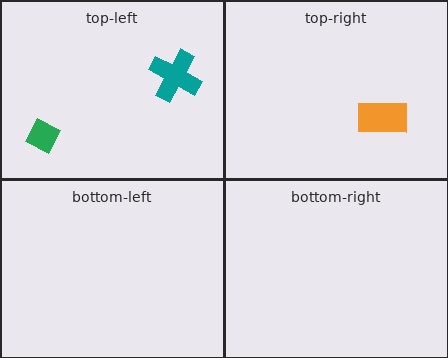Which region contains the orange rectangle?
The top-right region.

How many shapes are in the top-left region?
2.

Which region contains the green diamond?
The top-left region.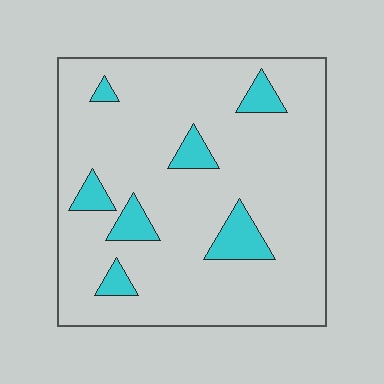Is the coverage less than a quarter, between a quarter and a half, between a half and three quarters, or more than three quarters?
Less than a quarter.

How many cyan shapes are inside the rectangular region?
7.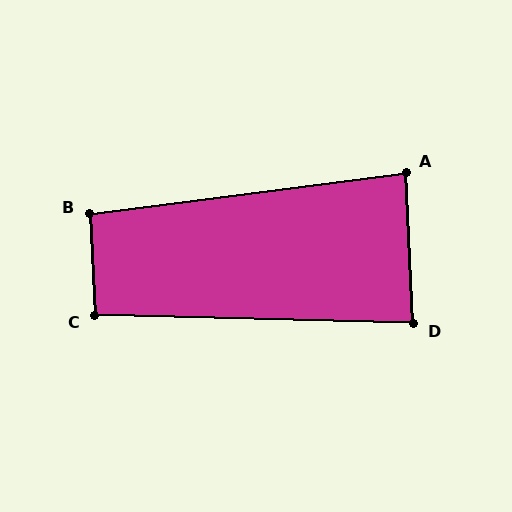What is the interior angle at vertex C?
Approximately 94 degrees (approximately right).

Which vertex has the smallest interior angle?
D, at approximately 86 degrees.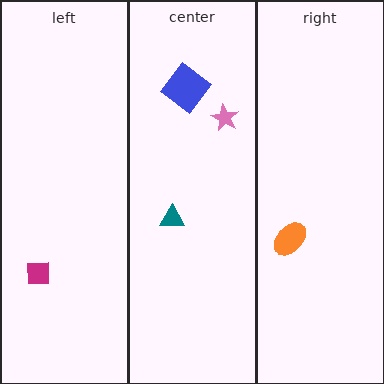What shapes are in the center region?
The pink star, the teal triangle, the blue diamond.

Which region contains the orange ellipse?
The right region.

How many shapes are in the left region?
1.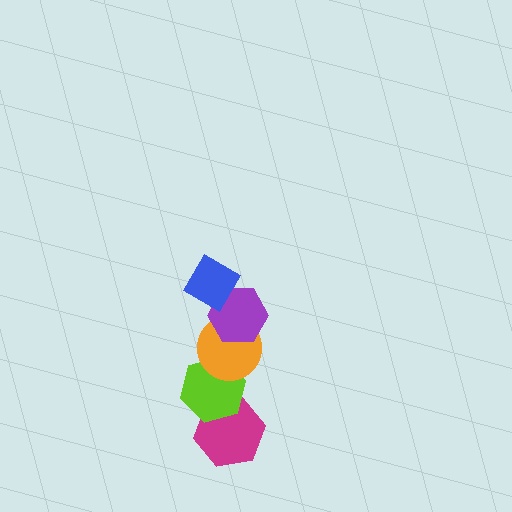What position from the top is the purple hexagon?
The purple hexagon is 2nd from the top.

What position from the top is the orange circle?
The orange circle is 3rd from the top.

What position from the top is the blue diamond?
The blue diamond is 1st from the top.